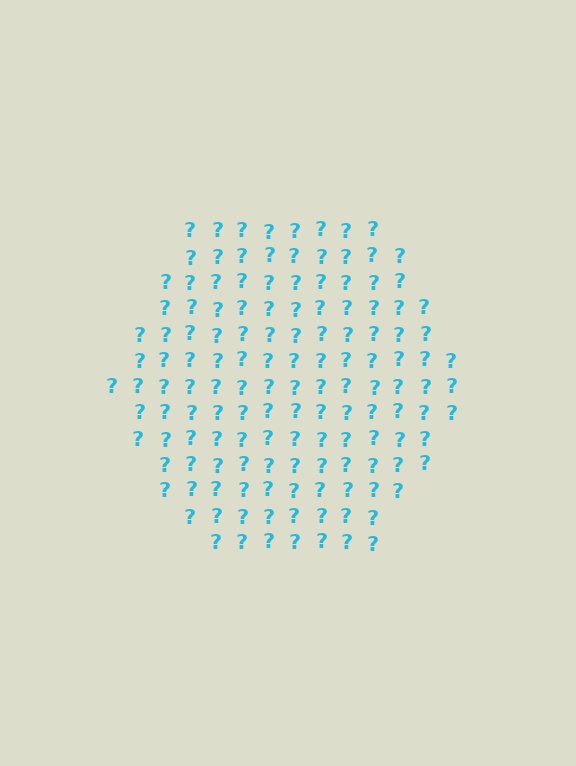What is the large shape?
The large shape is a hexagon.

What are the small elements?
The small elements are question marks.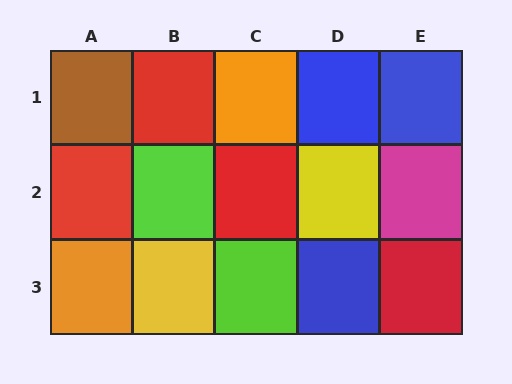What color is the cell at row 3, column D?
Blue.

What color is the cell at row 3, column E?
Red.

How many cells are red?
4 cells are red.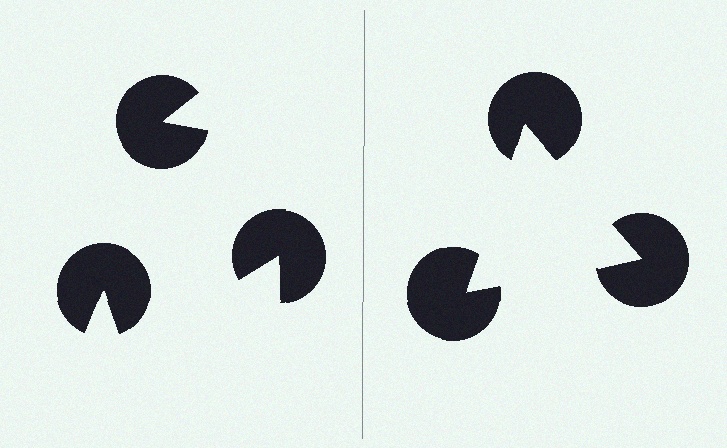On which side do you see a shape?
An illusory triangle appears on the right side. On the left side the wedge cuts are rotated, so no coherent shape forms.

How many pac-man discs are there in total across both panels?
6 — 3 on each side.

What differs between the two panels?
The pac-man discs are positioned identically on both sides; only the wedge orientations differ. On the right they align to a triangle; on the left they are misaligned.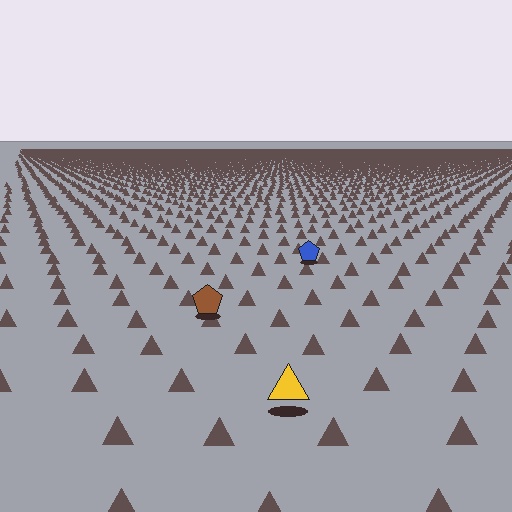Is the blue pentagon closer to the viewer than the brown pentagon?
No. The brown pentagon is closer — you can tell from the texture gradient: the ground texture is coarser near it.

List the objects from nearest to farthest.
From nearest to farthest: the yellow triangle, the brown pentagon, the blue pentagon.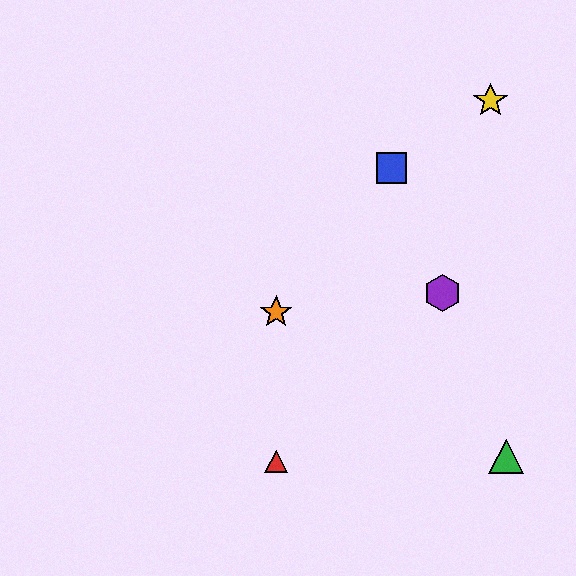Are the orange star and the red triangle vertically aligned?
Yes, both are at x≈276.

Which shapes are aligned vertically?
The red triangle, the orange star are aligned vertically.